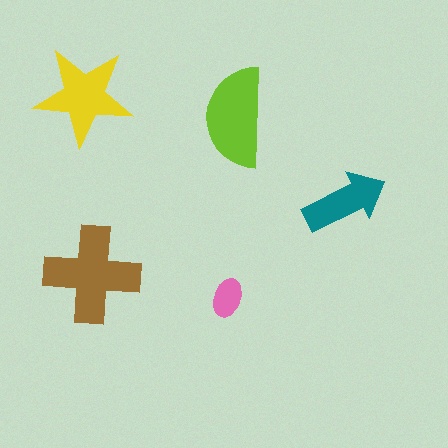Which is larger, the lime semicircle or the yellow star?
The lime semicircle.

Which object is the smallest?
The pink ellipse.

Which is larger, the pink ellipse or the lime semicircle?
The lime semicircle.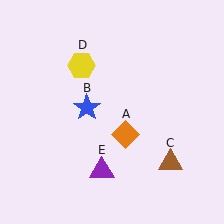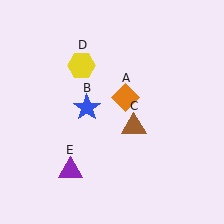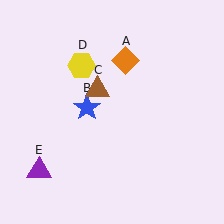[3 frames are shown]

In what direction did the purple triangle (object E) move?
The purple triangle (object E) moved left.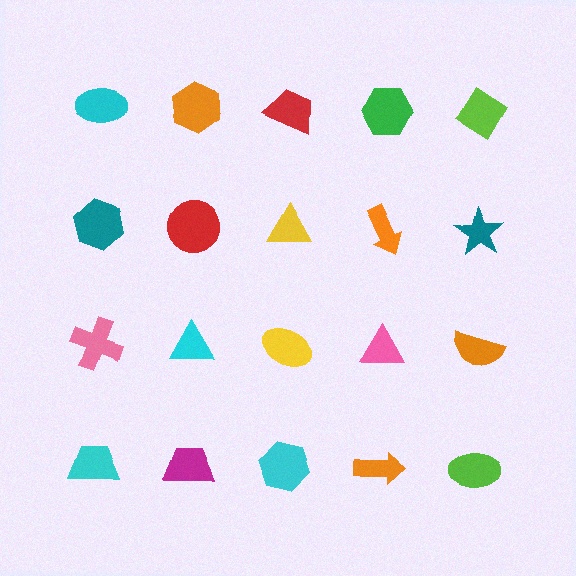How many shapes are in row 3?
5 shapes.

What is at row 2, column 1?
A teal hexagon.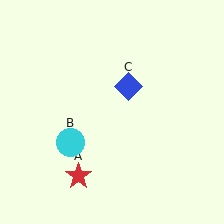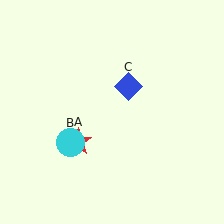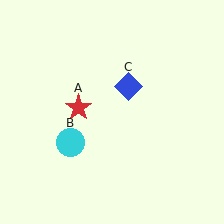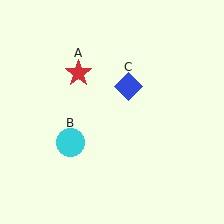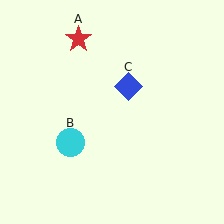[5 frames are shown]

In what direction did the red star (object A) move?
The red star (object A) moved up.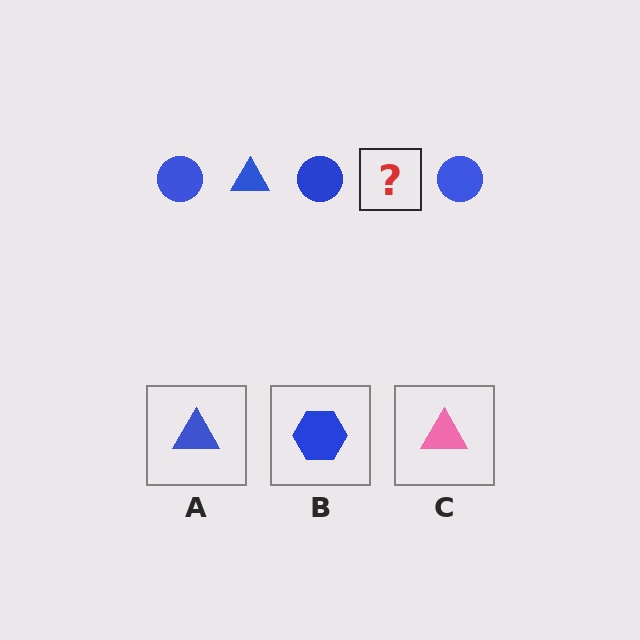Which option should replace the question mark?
Option A.